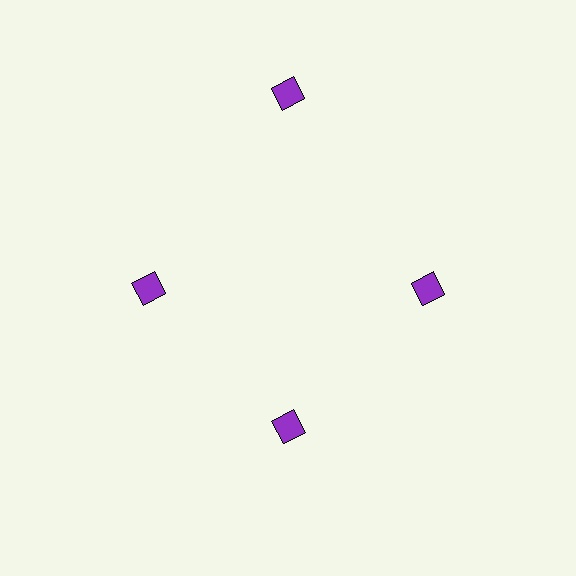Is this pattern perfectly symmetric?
No. The 4 purple squares are arranged in a ring, but one element near the 12 o'clock position is pushed outward from the center, breaking the 4-fold rotational symmetry.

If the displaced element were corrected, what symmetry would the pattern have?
It would have 4-fold rotational symmetry — the pattern would map onto itself every 90 degrees.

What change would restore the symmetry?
The symmetry would be restored by moving it inward, back onto the ring so that all 4 squares sit at equal angles and equal distance from the center.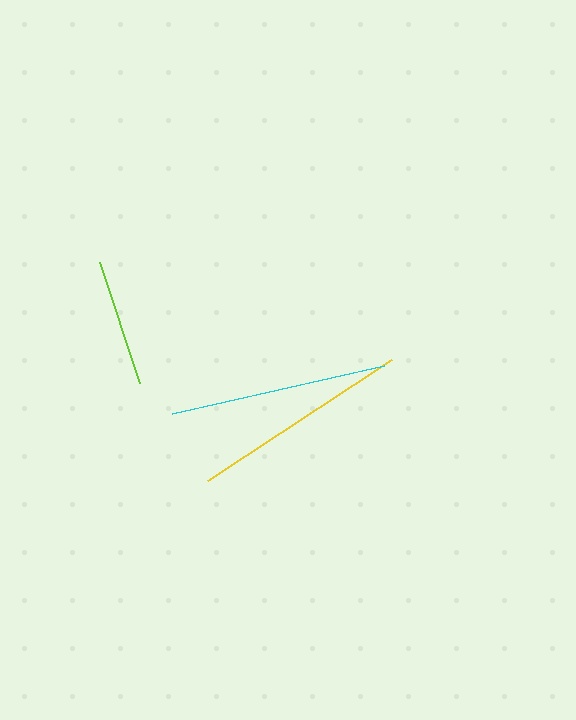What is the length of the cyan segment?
The cyan segment is approximately 217 pixels long.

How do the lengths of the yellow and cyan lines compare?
The yellow and cyan lines are approximately the same length.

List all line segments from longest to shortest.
From longest to shortest: yellow, cyan, lime.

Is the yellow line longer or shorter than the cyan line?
The yellow line is longer than the cyan line.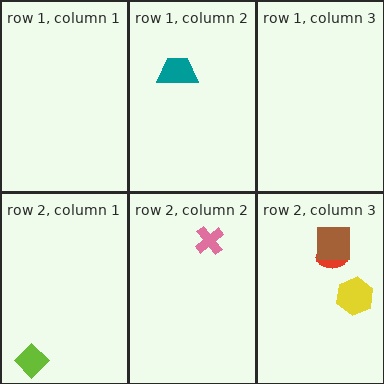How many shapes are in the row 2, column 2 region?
1.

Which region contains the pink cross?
The row 2, column 2 region.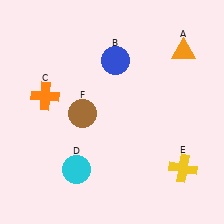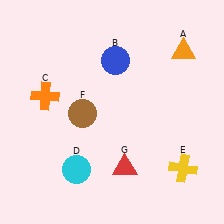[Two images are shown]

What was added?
A red triangle (G) was added in Image 2.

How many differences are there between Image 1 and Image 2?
There is 1 difference between the two images.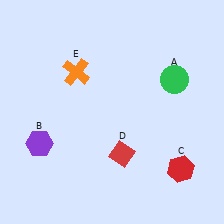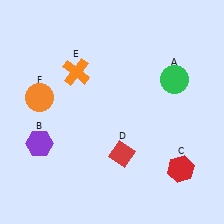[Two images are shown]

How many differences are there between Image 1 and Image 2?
There is 1 difference between the two images.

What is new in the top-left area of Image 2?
An orange circle (F) was added in the top-left area of Image 2.